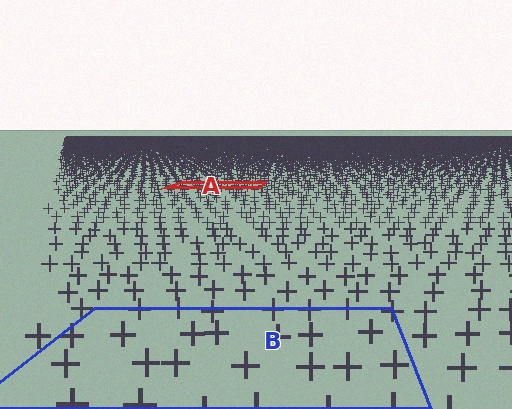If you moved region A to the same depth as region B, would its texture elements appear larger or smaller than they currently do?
They would appear larger. At a closer depth, the same texture elements are projected at a bigger on-screen size.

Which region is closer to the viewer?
Region B is closer. The texture elements there are larger and more spread out.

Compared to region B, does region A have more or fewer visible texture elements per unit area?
Region A has more texture elements per unit area — they are packed more densely because it is farther away.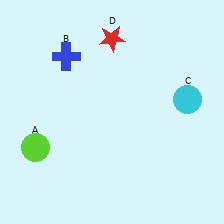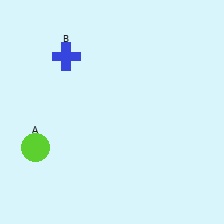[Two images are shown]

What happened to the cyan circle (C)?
The cyan circle (C) was removed in Image 2. It was in the top-right area of Image 1.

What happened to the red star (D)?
The red star (D) was removed in Image 2. It was in the top-right area of Image 1.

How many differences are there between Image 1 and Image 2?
There are 2 differences between the two images.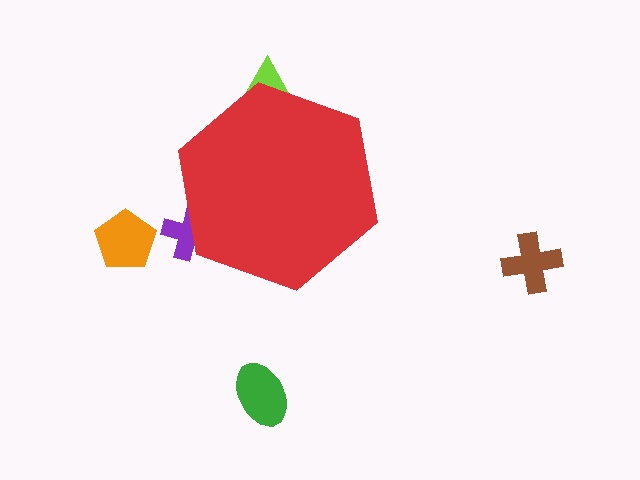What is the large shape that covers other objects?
A red hexagon.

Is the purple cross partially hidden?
Yes, the purple cross is partially hidden behind the red hexagon.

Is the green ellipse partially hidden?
No, the green ellipse is fully visible.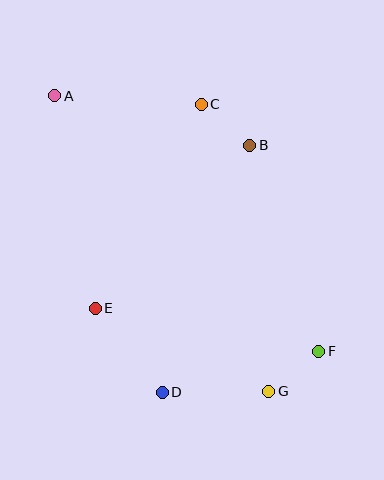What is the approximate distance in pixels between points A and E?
The distance between A and E is approximately 216 pixels.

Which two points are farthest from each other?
Points A and F are farthest from each other.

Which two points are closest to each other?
Points B and C are closest to each other.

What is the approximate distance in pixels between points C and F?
The distance between C and F is approximately 273 pixels.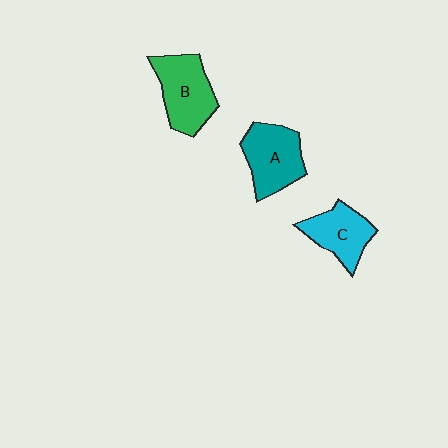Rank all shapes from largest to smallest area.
From largest to smallest: B (green), A (teal), C (cyan).